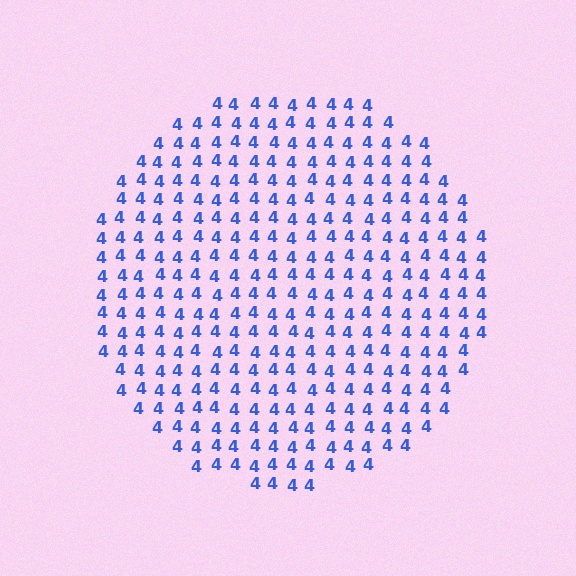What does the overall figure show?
The overall figure shows a circle.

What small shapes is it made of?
It is made of small digit 4's.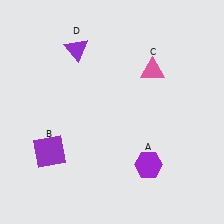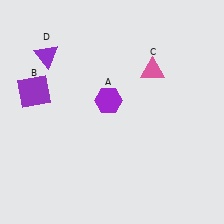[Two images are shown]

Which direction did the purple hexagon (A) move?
The purple hexagon (A) moved up.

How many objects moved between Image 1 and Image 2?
3 objects moved between the two images.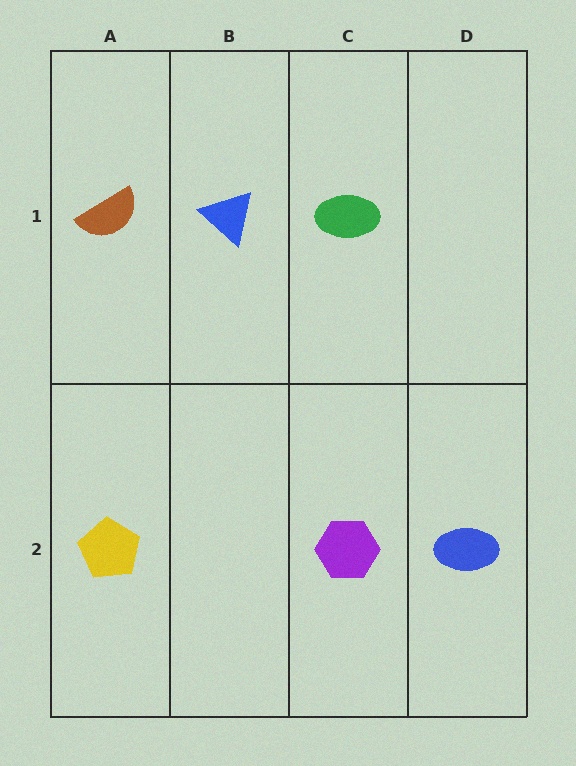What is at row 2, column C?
A purple hexagon.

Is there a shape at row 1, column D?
No, that cell is empty.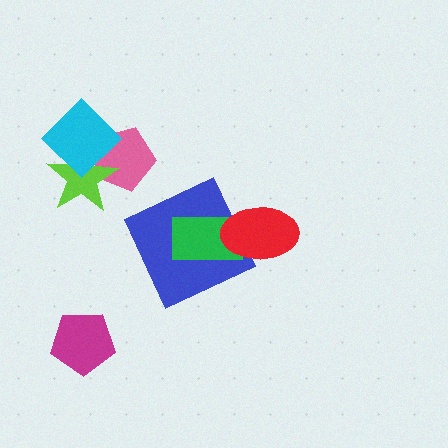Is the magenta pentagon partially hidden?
No, no other shape covers it.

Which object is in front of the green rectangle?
The red ellipse is in front of the green rectangle.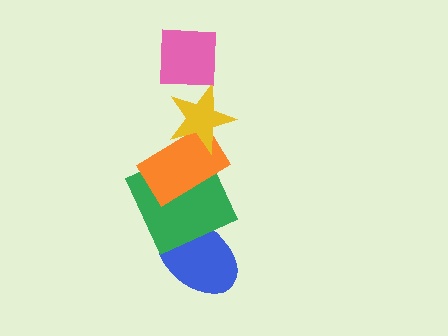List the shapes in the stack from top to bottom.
From top to bottom: the pink square, the yellow star, the orange rectangle, the green square, the blue ellipse.